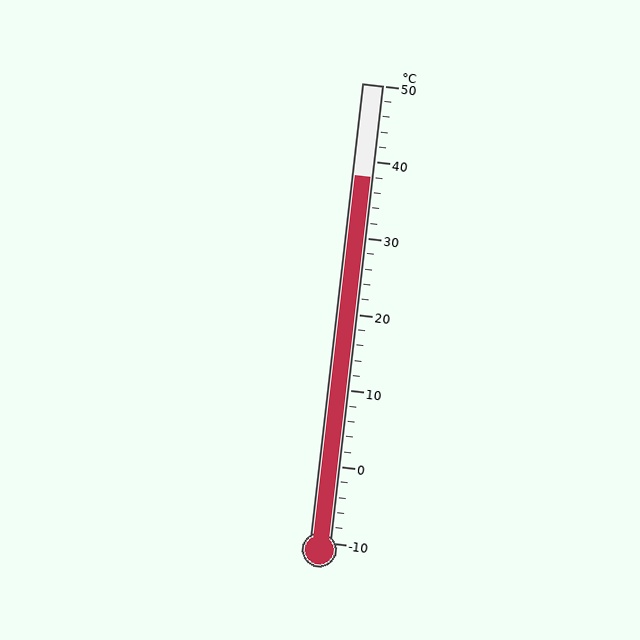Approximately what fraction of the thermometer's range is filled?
The thermometer is filled to approximately 80% of its range.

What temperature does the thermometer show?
The thermometer shows approximately 38°C.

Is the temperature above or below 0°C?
The temperature is above 0°C.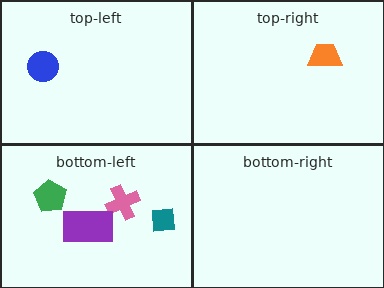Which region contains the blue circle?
The top-left region.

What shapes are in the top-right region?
The orange trapezoid.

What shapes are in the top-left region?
The blue circle.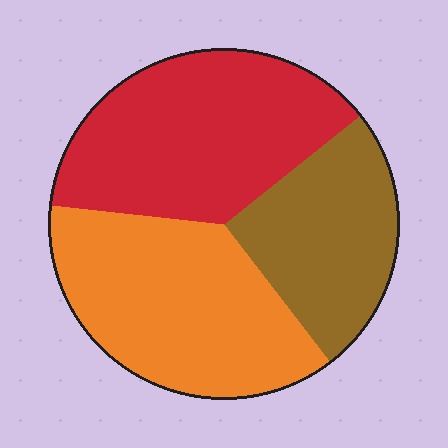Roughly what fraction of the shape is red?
Red covers around 40% of the shape.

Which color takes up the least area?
Brown, at roughly 25%.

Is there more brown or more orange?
Orange.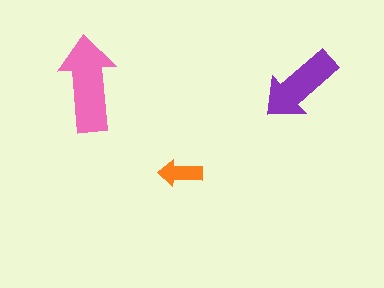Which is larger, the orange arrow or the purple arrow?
The purple one.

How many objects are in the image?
There are 3 objects in the image.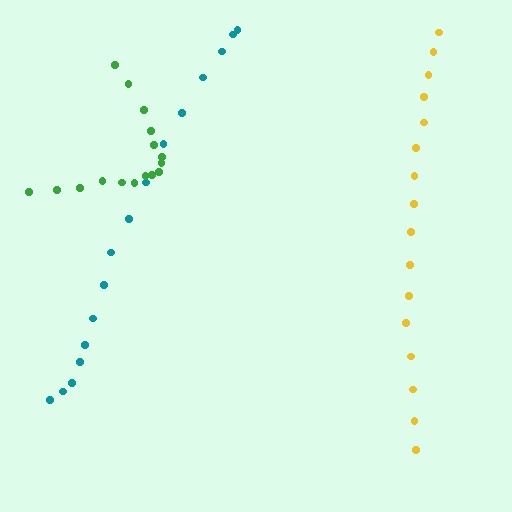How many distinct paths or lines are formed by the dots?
There are 3 distinct paths.